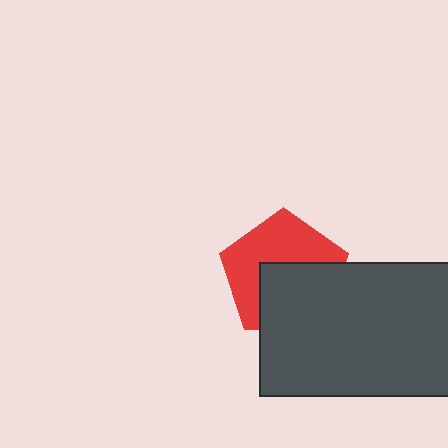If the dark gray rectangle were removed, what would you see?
You would see the complete red pentagon.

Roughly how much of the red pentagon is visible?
About half of it is visible (roughly 53%).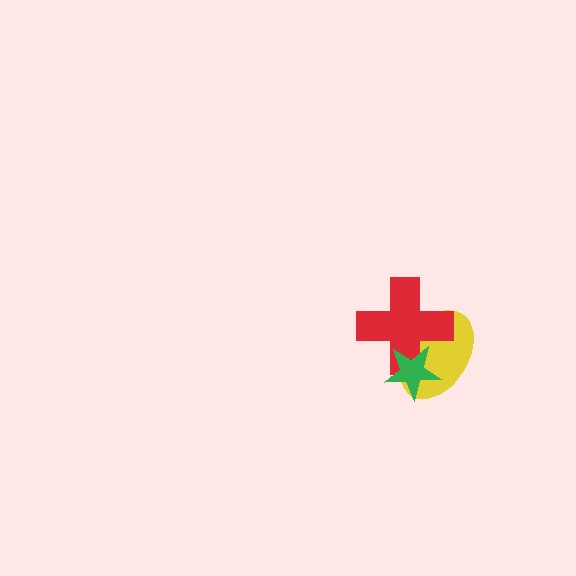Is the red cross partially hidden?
Yes, it is partially covered by another shape.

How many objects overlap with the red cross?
2 objects overlap with the red cross.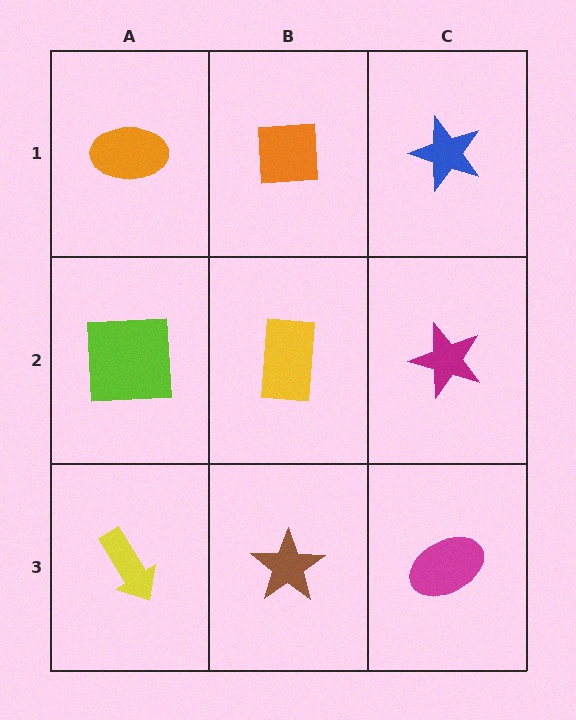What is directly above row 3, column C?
A magenta star.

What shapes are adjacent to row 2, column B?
An orange square (row 1, column B), a brown star (row 3, column B), a lime square (row 2, column A), a magenta star (row 2, column C).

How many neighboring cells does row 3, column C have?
2.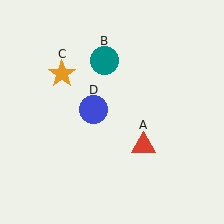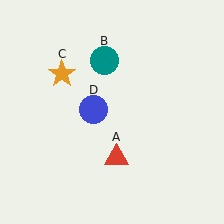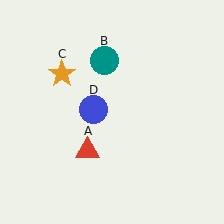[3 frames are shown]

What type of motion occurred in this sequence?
The red triangle (object A) rotated clockwise around the center of the scene.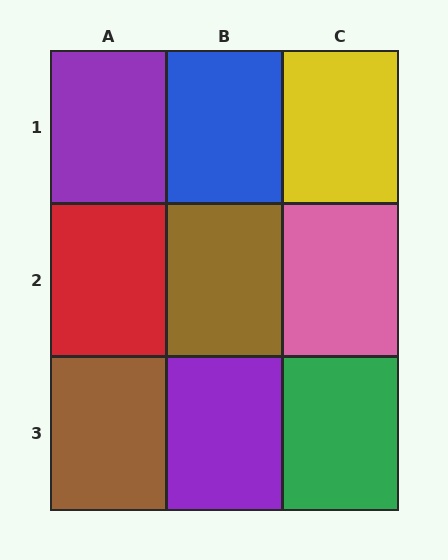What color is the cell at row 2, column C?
Pink.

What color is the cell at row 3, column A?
Brown.